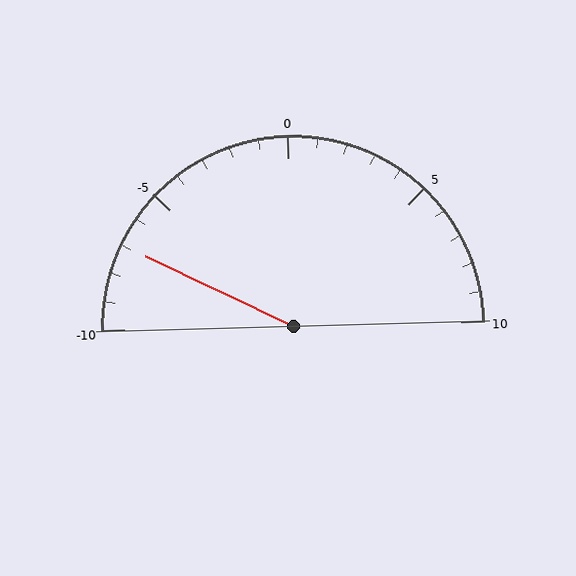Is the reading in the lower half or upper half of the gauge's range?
The reading is in the lower half of the range (-10 to 10).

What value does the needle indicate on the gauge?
The needle indicates approximately -7.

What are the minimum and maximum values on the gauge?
The gauge ranges from -10 to 10.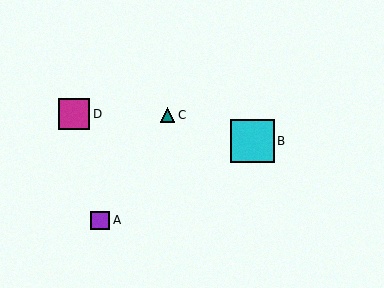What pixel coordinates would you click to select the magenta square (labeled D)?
Click at (74, 114) to select the magenta square D.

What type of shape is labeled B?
Shape B is a cyan square.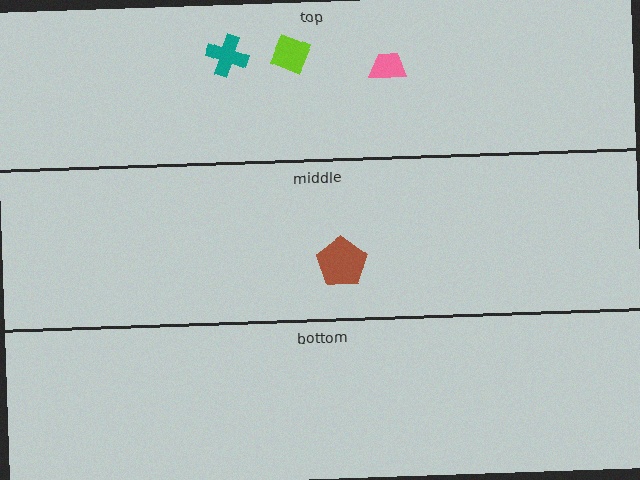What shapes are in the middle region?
The brown pentagon.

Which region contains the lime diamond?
The top region.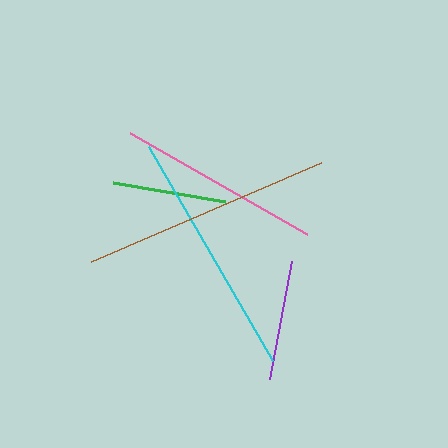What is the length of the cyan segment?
The cyan segment is approximately 247 pixels long.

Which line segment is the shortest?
The green line is the shortest at approximately 113 pixels.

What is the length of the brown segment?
The brown segment is approximately 250 pixels long.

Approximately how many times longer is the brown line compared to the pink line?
The brown line is approximately 1.2 times the length of the pink line.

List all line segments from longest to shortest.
From longest to shortest: brown, cyan, pink, purple, green.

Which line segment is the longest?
The brown line is the longest at approximately 250 pixels.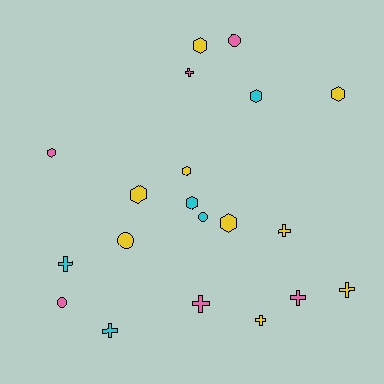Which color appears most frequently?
Yellow, with 9 objects.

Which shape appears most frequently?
Hexagon, with 8 objects.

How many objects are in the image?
There are 20 objects.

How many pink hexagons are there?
There is 1 pink hexagon.